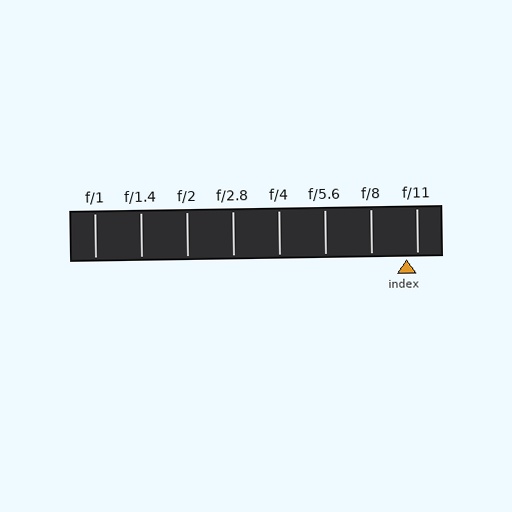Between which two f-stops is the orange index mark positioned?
The index mark is between f/8 and f/11.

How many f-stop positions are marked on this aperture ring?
There are 8 f-stop positions marked.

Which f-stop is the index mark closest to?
The index mark is closest to f/11.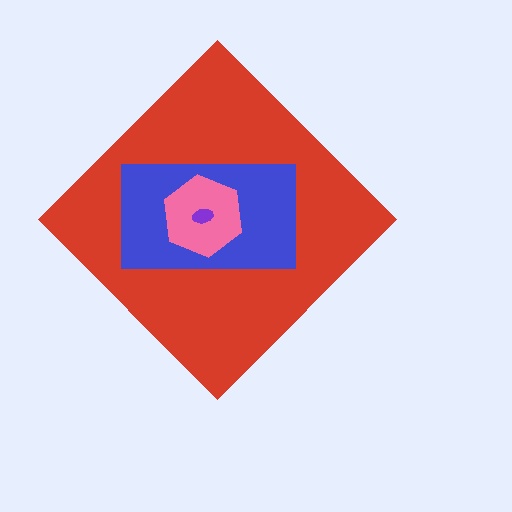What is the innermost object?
The purple ellipse.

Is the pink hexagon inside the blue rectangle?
Yes.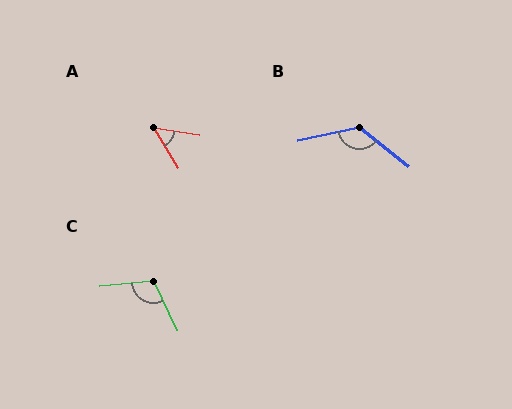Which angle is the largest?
B, at approximately 130 degrees.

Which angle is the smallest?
A, at approximately 49 degrees.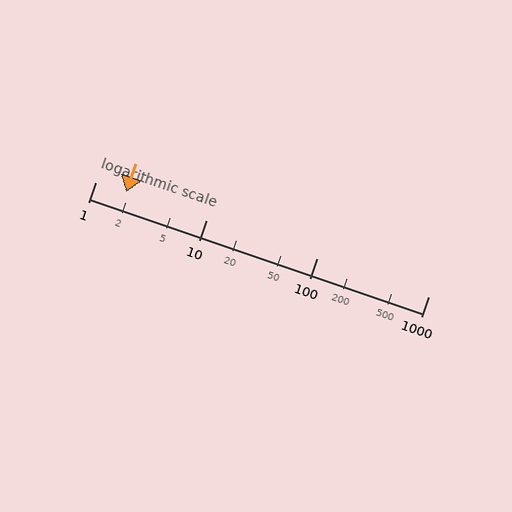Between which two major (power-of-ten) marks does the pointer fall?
The pointer is between 1 and 10.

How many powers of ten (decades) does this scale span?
The scale spans 3 decades, from 1 to 1000.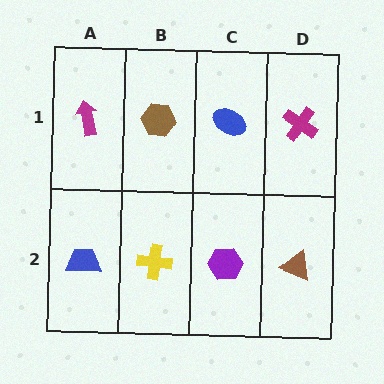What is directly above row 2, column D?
A magenta cross.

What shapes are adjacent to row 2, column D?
A magenta cross (row 1, column D), a purple hexagon (row 2, column C).